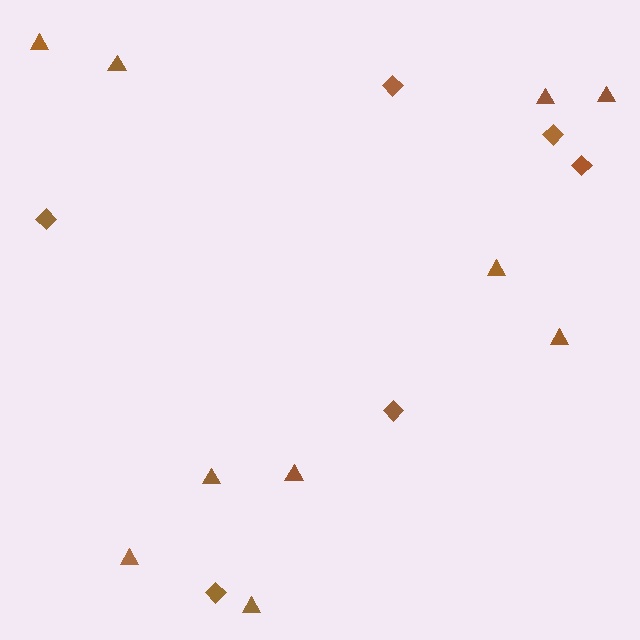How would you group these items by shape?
There are 2 groups: one group of triangles (10) and one group of diamonds (6).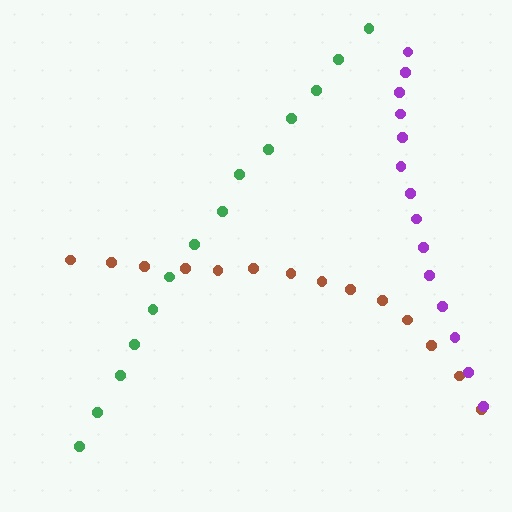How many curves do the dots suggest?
There are 3 distinct paths.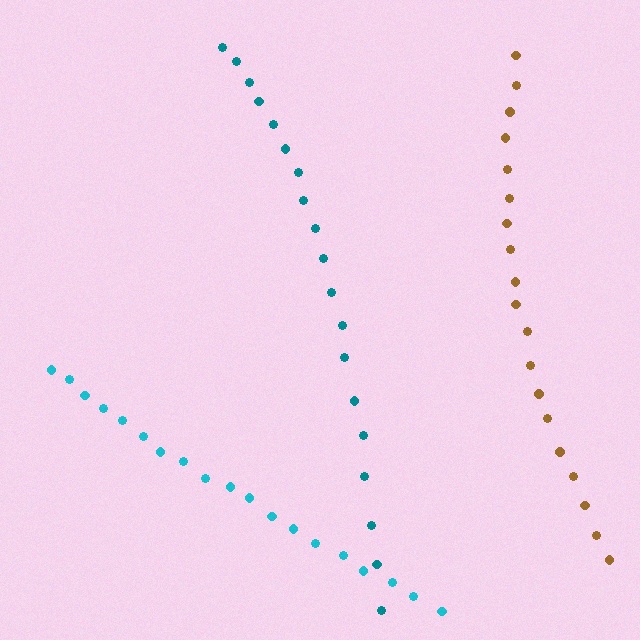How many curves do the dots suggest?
There are 3 distinct paths.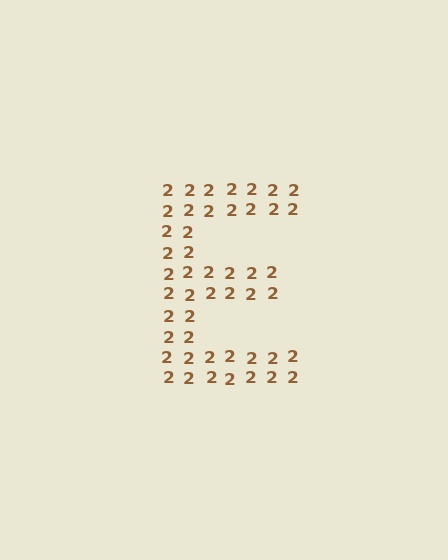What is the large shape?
The large shape is the letter E.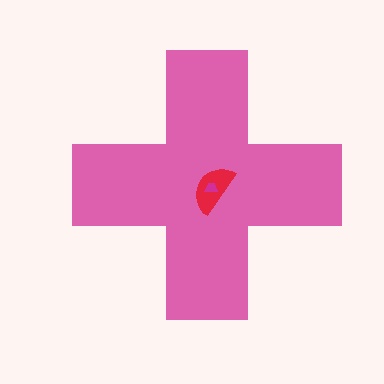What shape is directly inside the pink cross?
The red semicircle.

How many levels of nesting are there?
3.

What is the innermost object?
The magenta trapezoid.